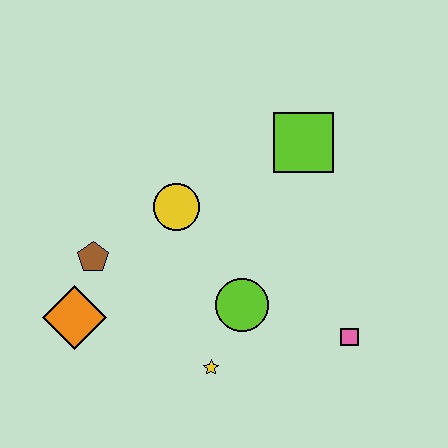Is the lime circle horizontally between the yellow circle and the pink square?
Yes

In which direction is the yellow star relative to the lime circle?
The yellow star is below the lime circle.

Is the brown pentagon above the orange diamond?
Yes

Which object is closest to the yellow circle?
The brown pentagon is closest to the yellow circle.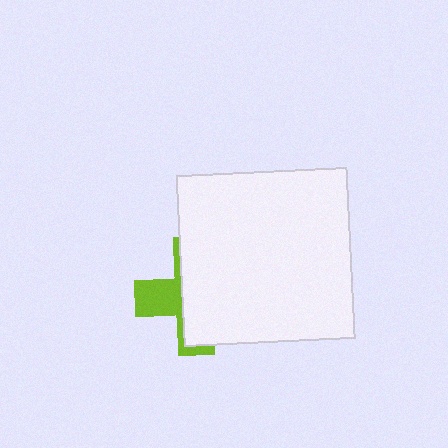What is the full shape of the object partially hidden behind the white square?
The partially hidden object is a lime cross.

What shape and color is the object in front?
The object in front is a white square.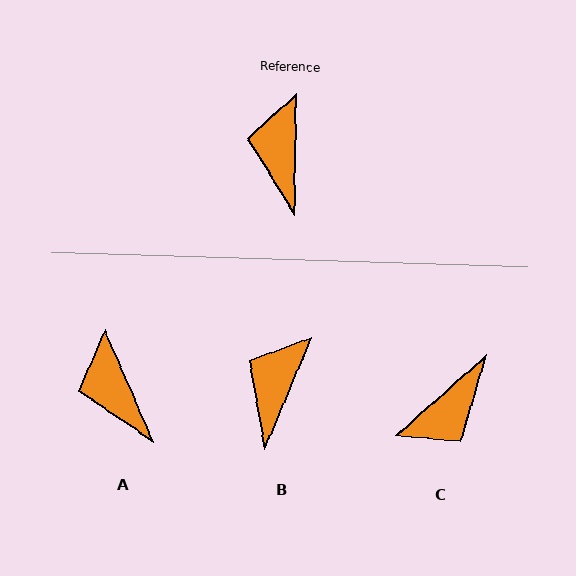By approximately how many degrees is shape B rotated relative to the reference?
Approximately 21 degrees clockwise.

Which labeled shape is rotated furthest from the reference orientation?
C, about 132 degrees away.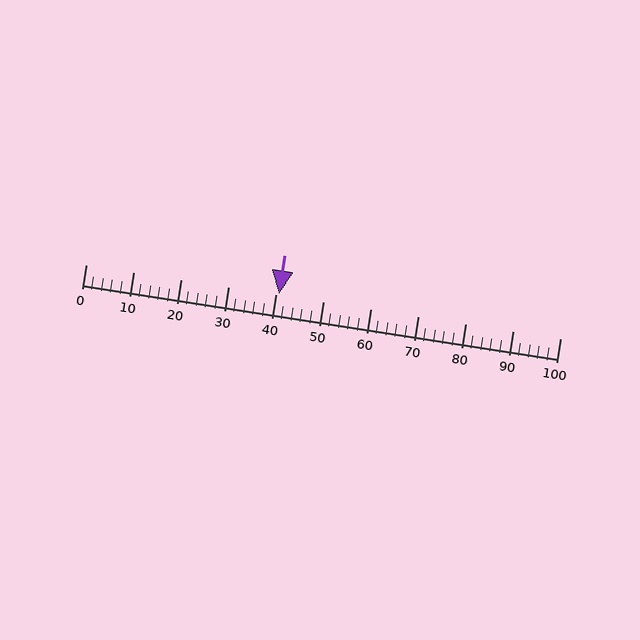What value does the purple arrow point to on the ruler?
The purple arrow points to approximately 41.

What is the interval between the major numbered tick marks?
The major tick marks are spaced 10 units apart.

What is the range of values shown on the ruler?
The ruler shows values from 0 to 100.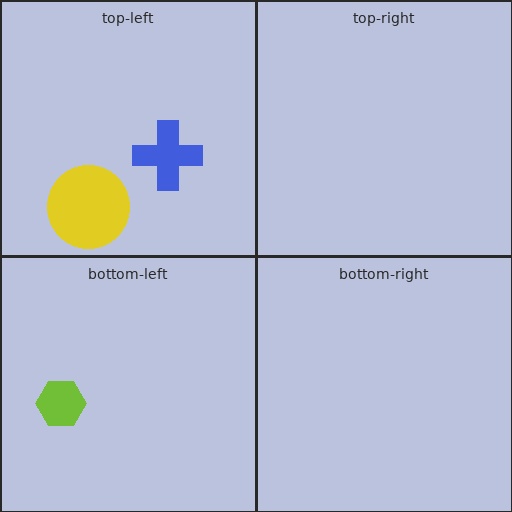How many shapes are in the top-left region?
2.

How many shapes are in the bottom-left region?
1.